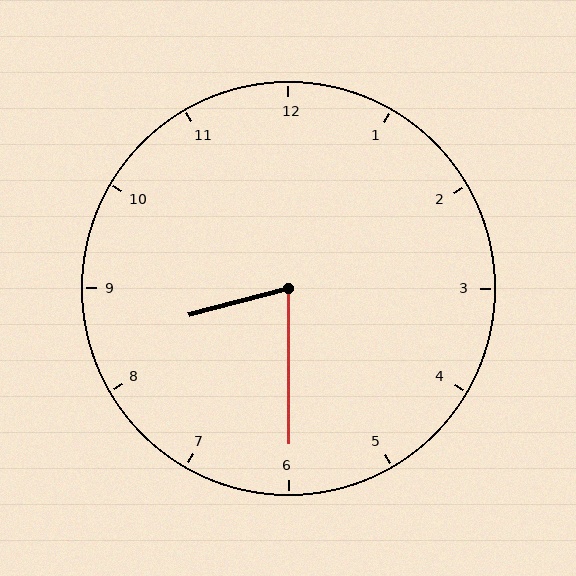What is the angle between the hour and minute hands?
Approximately 75 degrees.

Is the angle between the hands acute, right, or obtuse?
It is acute.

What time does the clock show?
8:30.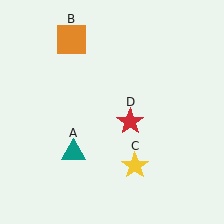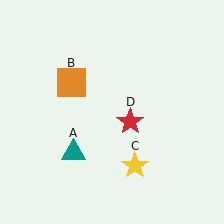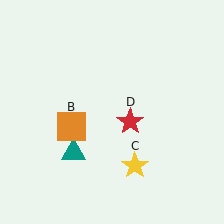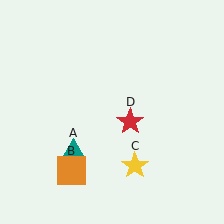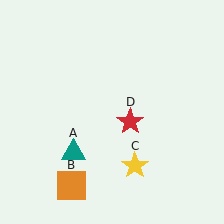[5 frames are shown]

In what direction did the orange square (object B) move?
The orange square (object B) moved down.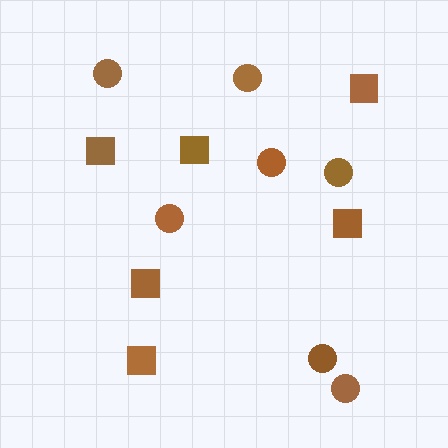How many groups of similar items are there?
There are 2 groups: one group of circles (7) and one group of squares (6).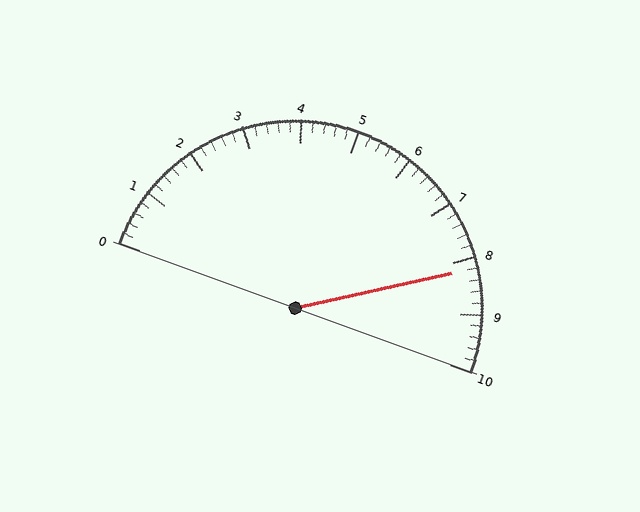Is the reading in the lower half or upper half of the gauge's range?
The reading is in the upper half of the range (0 to 10).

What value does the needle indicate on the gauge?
The needle indicates approximately 8.2.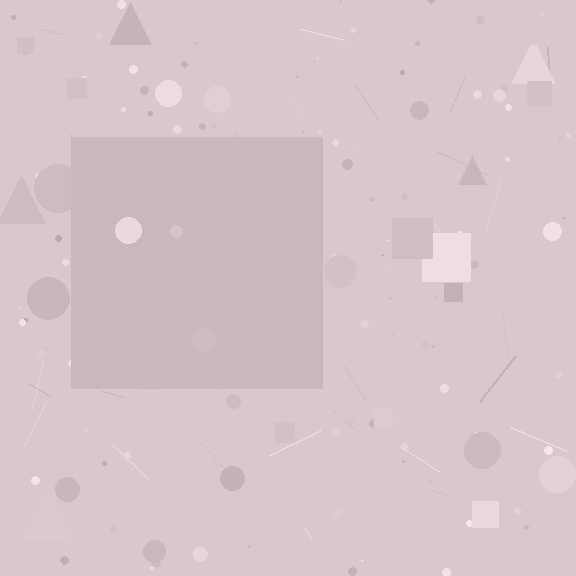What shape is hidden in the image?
A square is hidden in the image.